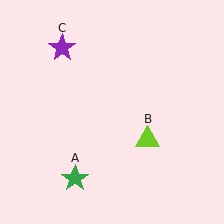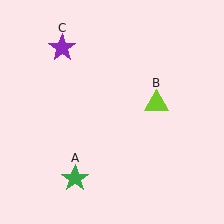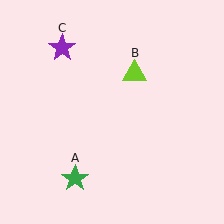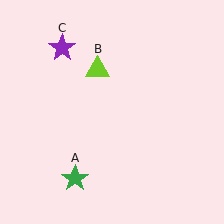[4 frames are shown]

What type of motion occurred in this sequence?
The lime triangle (object B) rotated counterclockwise around the center of the scene.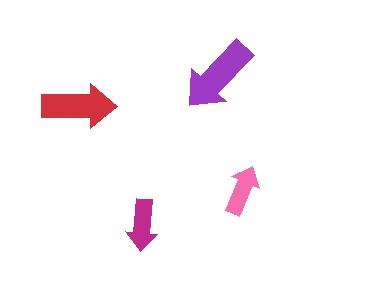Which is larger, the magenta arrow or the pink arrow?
The magenta one.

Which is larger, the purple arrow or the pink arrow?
The purple one.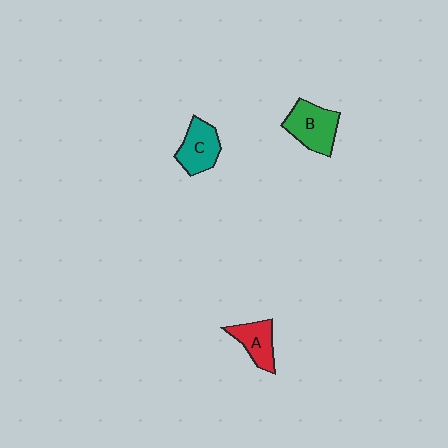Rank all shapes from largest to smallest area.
From largest to smallest: B (green), C (teal), A (red).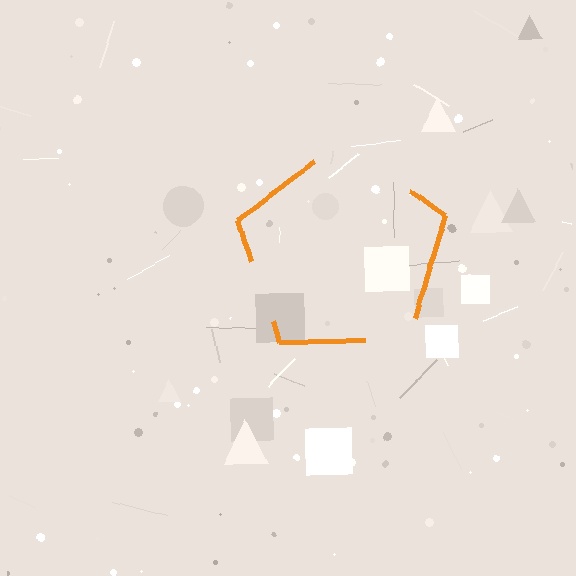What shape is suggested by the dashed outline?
The dashed outline suggests a pentagon.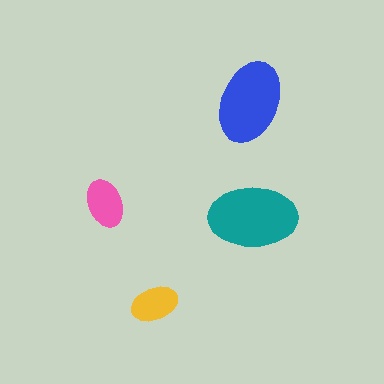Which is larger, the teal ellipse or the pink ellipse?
The teal one.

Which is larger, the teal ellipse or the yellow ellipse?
The teal one.